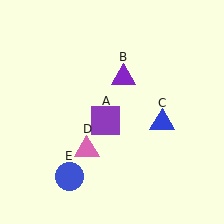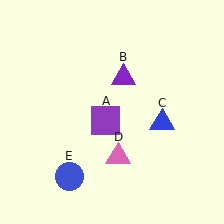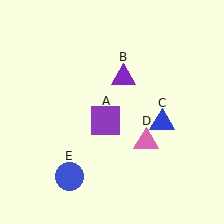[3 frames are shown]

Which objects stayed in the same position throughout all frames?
Purple square (object A) and purple triangle (object B) and blue triangle (object C) and blue circle (object E) remained stationary.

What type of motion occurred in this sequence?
The pink triangle (object D) rotated counterclockwise around the center of the scene.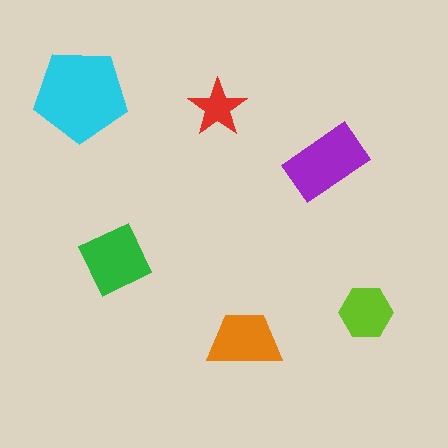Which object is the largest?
The cyan pentagon.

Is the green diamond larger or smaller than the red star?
Larger.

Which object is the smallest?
The red star.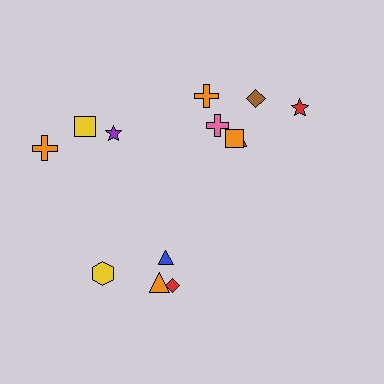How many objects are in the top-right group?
There are 6 objects.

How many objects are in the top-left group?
There are 3 objects.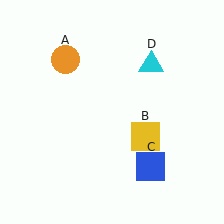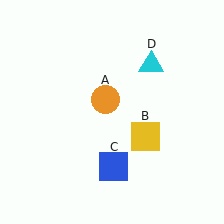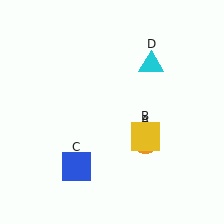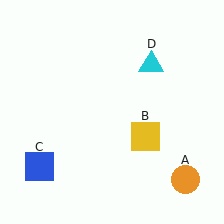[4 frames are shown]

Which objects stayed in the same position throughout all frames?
Yellow square (object B) and cyan triangle (object D) remained stationary.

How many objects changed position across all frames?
2 objects changed position: orange circle (object A), blue square (object C).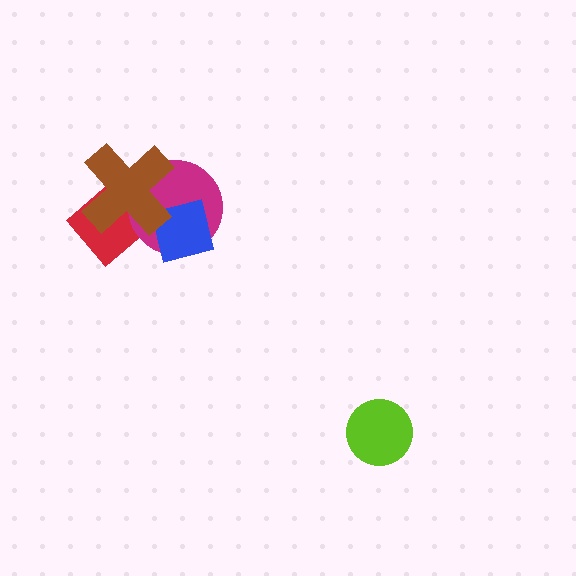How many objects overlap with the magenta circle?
3 objects overlap with the magenta circle.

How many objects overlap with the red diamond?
2 objects overlap with the red diamond.